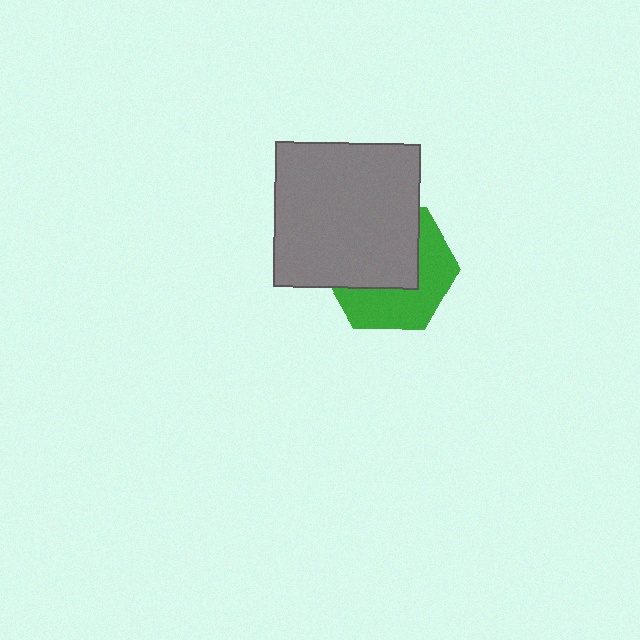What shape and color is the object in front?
The object in front is a gray square.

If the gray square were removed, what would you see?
You would see the complete green hexagon.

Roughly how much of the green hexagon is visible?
About half of it is visible (roughly 47%).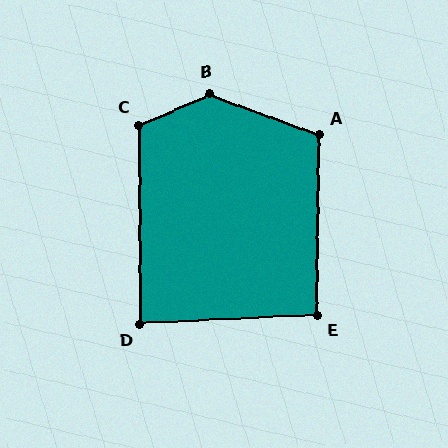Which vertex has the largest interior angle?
B, at approximately 136 degrees.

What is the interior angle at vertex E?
Approximately 93 degrees (approximately right).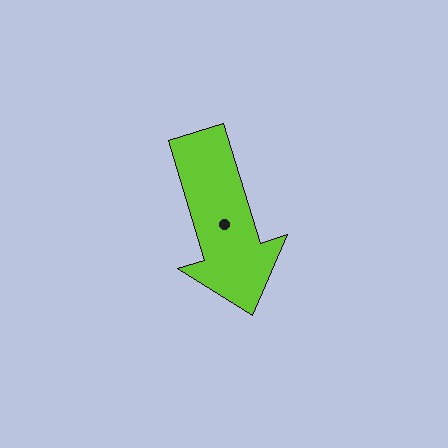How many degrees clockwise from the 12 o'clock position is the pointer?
Approximately 163 degrees.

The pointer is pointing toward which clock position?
Roughly 5 o'clock.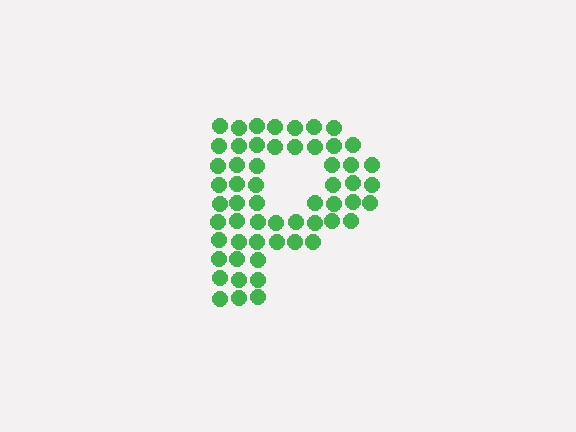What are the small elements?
The small elements are circles.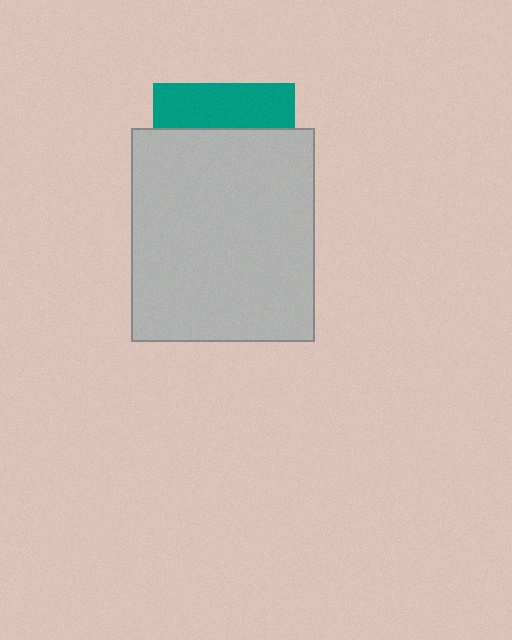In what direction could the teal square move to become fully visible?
The teal square could move up. That would shift it out from behind the light gray rectangle entirely.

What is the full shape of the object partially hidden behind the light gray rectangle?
The partially hidden object is a teal square.